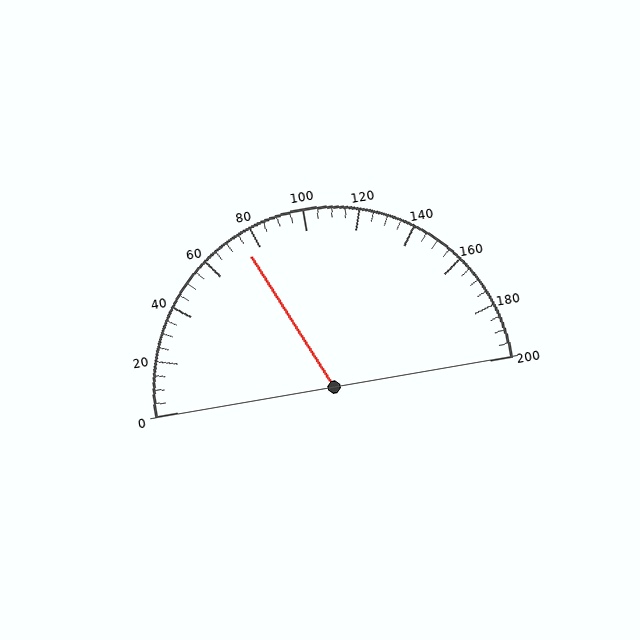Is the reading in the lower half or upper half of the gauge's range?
The reading is in the lower half of the range (0 to 200).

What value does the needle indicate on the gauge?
The needle indicates approximately 75.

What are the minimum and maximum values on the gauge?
The gauge ranges from 0 to 200.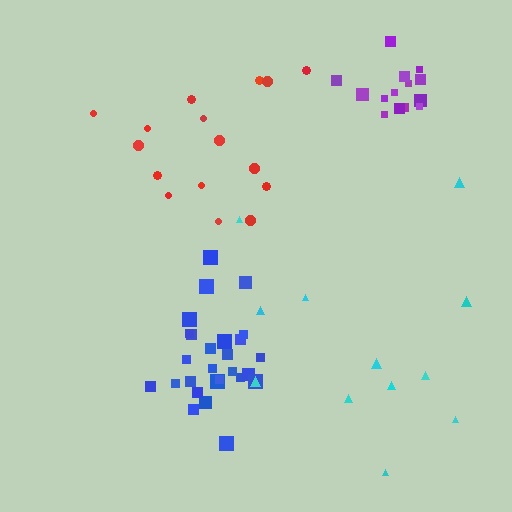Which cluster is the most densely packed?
Purple.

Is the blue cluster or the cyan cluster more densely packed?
Blue.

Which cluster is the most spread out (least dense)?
Cyan.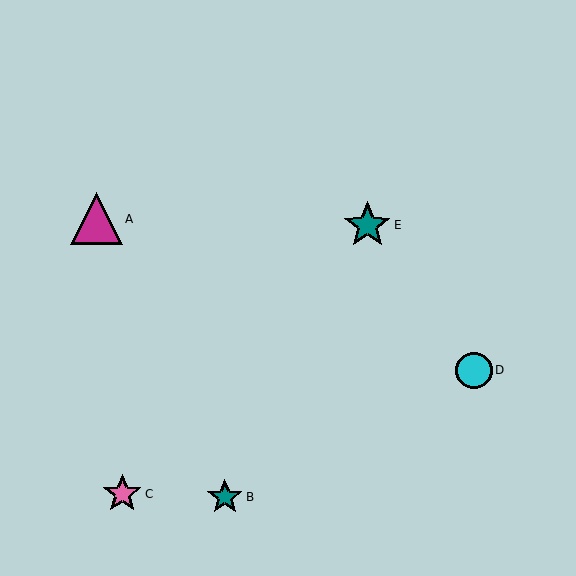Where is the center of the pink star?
The center of the pink star is at (122, 494).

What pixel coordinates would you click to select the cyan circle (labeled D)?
Click at (474, 370) to select the cyan circle D.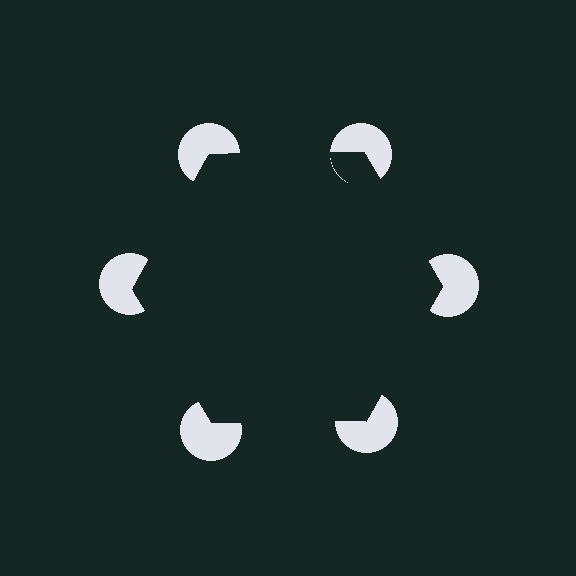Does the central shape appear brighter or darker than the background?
It typically appears slightly darker than the background, even though no actual brightness change is drawn.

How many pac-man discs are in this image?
There are 6 — one at each vertex of the illusory hexagon.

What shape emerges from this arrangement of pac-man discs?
An illusory hexagon — its edges are inferred from the aligned wedge cuts in the pac-man discs, not physically drawn.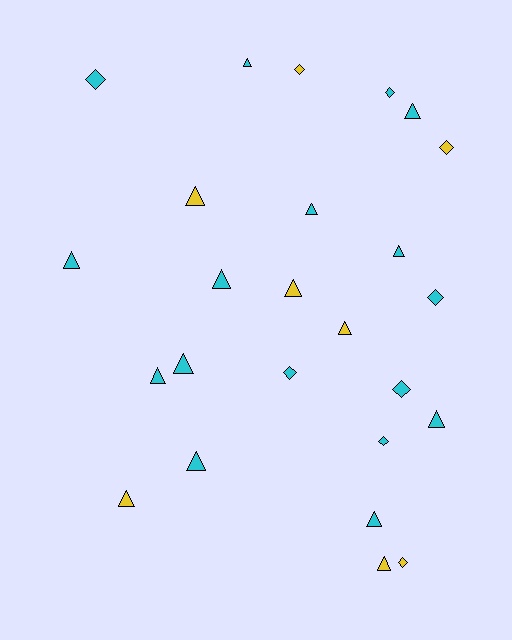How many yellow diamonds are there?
There are 3 yellow diamonds.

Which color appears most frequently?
Cyan, with 17 objects.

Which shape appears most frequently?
Triangle, with 16 objects.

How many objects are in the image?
There are 25 objects.